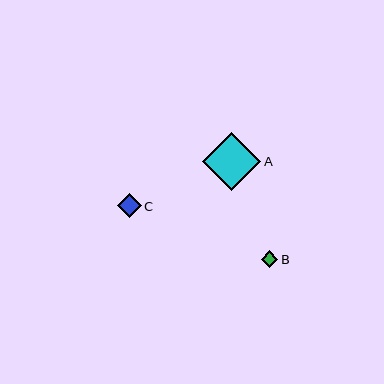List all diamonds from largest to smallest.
From largest to smallest: A, C, B.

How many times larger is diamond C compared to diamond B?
Diamond C is approximately 1.4 times the size of diamond B.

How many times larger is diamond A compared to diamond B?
Diamond A is approximately 3.6 times the size of diamond B.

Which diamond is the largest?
Diamond A is the largest with a size of approximately 59 pixels.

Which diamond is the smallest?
Diamond B is the smallest with a size of approximately 17 pixels.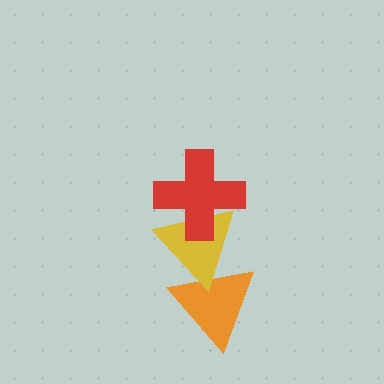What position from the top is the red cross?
The red cross is 1st from the top.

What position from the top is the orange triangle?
The orange triangle is 3rd from the top.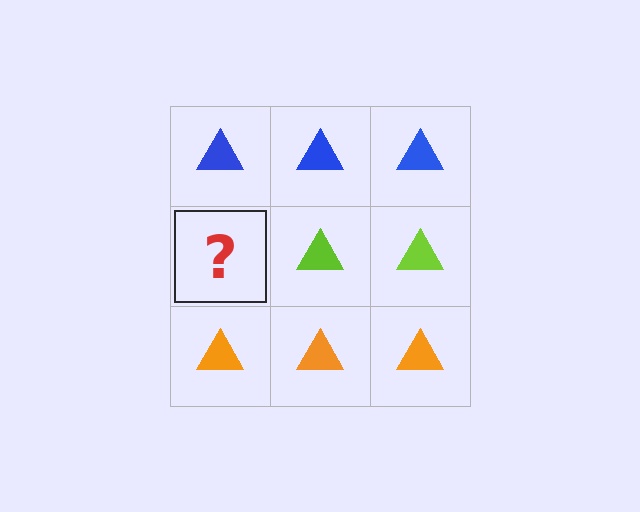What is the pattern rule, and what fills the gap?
The rule is that each row has a consistent color. The gap should be filled with a lime triangle.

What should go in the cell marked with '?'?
The missing cell should contain a lime triangle.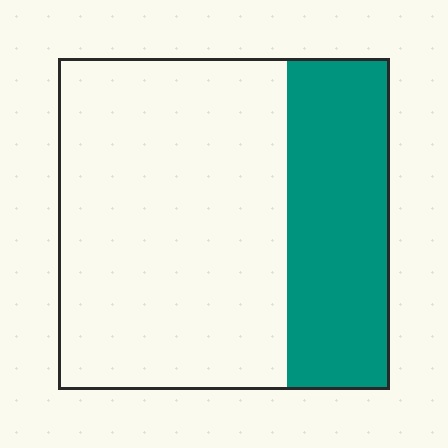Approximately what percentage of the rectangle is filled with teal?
Approximately 30%.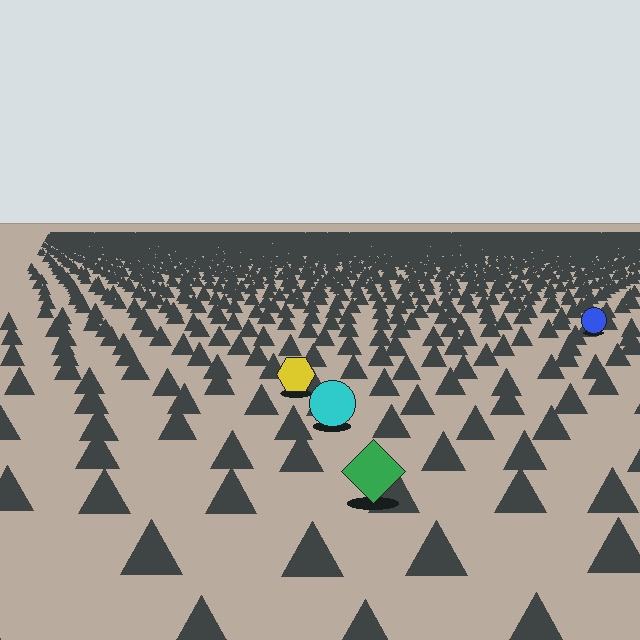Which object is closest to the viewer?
The green diamond is closest. The texture marks near it are larger and more spread out.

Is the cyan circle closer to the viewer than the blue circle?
Yes. The cyan circle is closer — you can tell from the texture gradient: the ground texture is coarser near it.